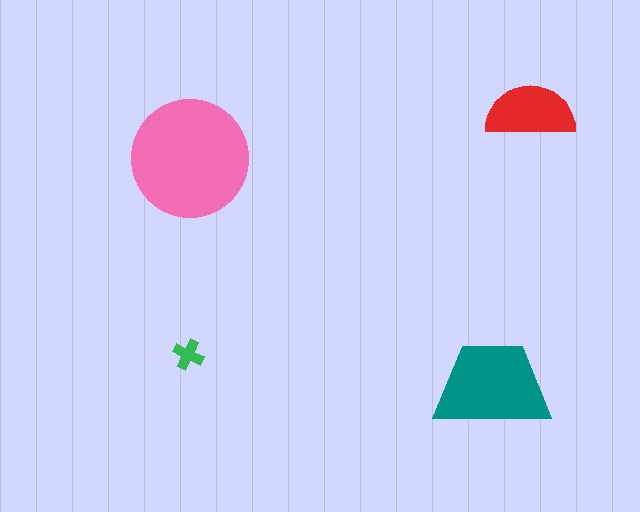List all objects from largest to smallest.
The pink circle, the teal trapezoid, the red semicircle, the green cross.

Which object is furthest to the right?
The red semicircle is rightmost.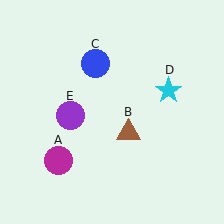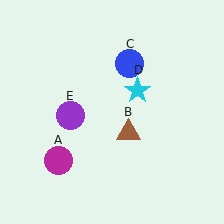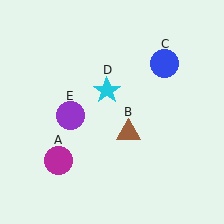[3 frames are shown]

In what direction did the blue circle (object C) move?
The blue circle (object C) moved right.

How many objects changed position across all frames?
2 objects changed position: blue circle (object C), cyan star (object D).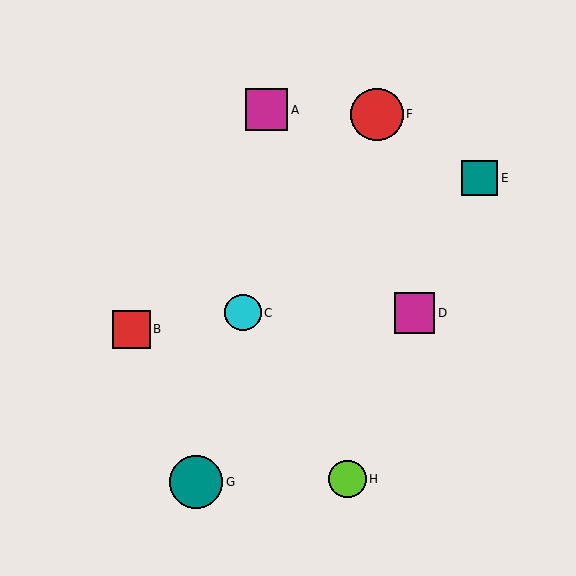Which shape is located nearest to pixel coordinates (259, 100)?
The magenta square (labeled A) at (267, 110) is nearest to that location.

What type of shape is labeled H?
Shape H is a lime circle.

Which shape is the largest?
The teal circle (labeled G) is the largest.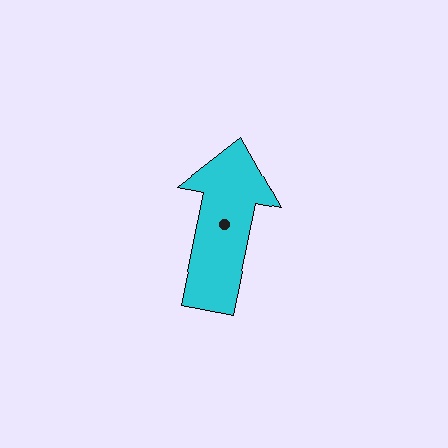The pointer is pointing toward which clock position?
Roughly 12 o'clock.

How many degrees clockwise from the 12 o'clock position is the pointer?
Approximately 11 degrees.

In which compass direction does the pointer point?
North.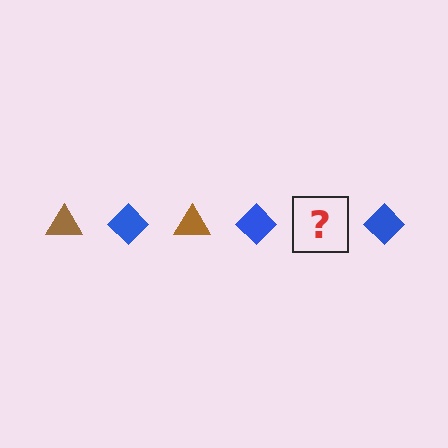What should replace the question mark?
The question mark should be replaced with a brown triangle.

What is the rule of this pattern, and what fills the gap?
The rule is that the pattern alternates between brown triangle and blue diamond. The gap should be filled with a brown triangle.